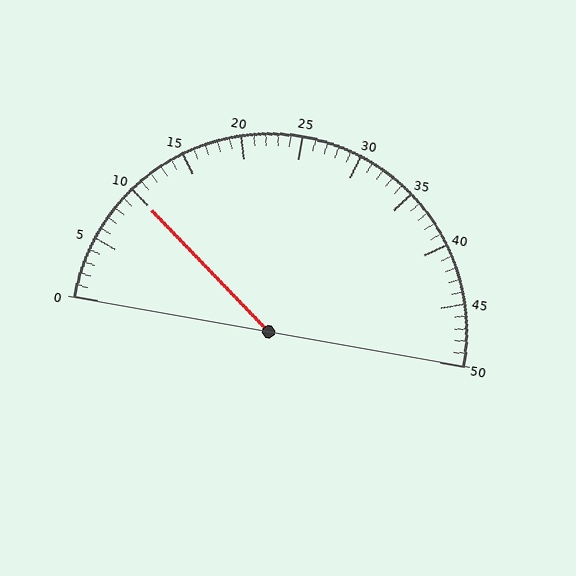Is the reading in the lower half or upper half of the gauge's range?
The reading is in the lower half of the range (0 to 50).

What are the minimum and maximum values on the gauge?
The gauge ranges from 0 to 50.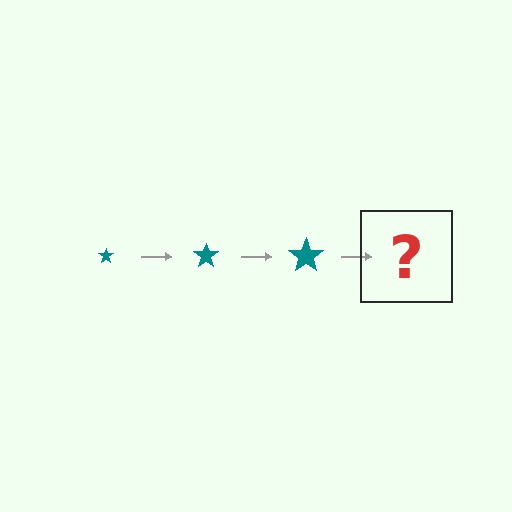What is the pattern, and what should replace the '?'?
The pattern is that the star gets progressively larger each step. The '?' should be a teal star, larger than the previous one.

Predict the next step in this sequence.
The next step is a teal star, larger than the previous one.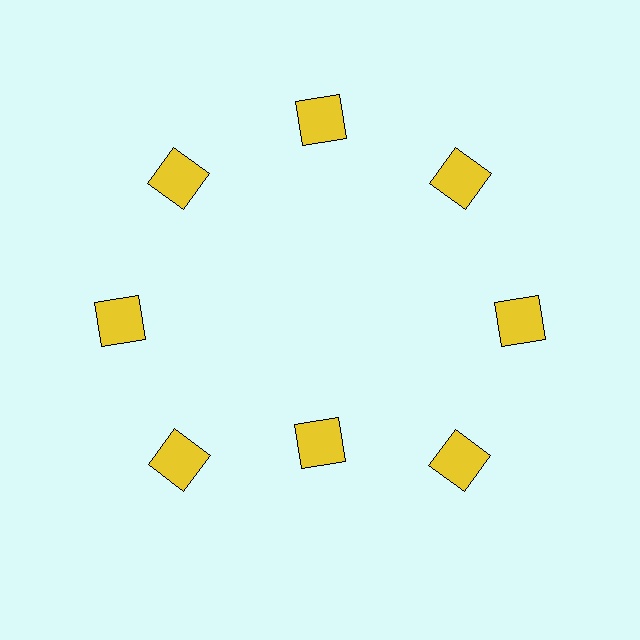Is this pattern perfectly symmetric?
No. The 8 yellow squares are arranged in a ring, but one element near the 6 o'clock position is pulled inward toward the center, breaking the 8-fold rotational symmetry.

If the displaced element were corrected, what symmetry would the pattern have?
It would have 8-fold rotational symmetry — the pattern would map onto itself every 45 degrees.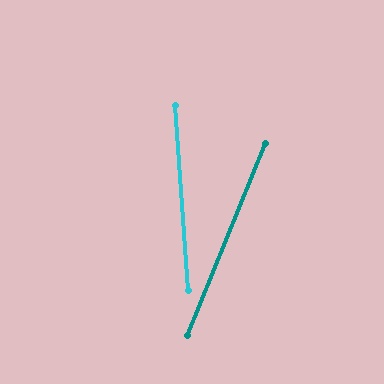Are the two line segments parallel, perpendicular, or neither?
Neither parallel nor perpendicular — they differ by about 26°.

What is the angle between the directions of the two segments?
Approximately 26 degrees.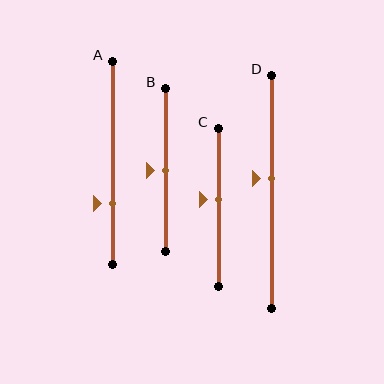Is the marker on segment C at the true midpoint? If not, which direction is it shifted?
No, the marker on segment C is shifted upward by about 6% of the segment length.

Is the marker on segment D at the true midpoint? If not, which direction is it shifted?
No, the marker on segment D is shifted upward by about 6% of the segment length.